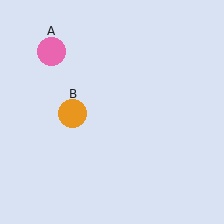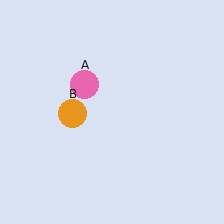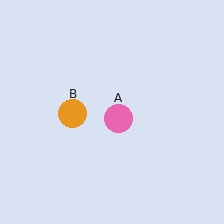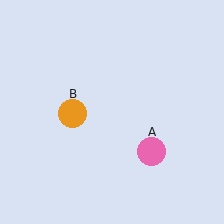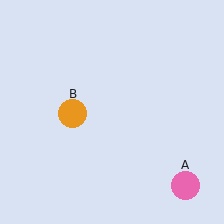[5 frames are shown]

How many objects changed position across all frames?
1 object changed position: pink circle (object A).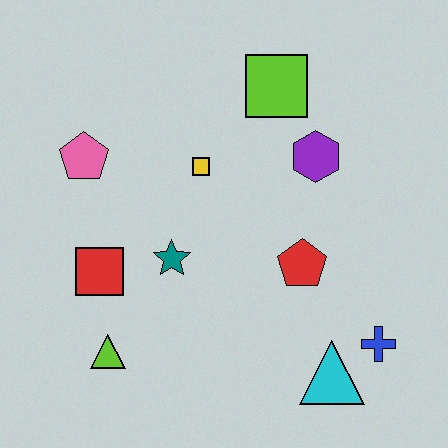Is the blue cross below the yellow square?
Yes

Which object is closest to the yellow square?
The teal star is closest to the yellow square.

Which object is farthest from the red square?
The blue cross is farthest from the red square.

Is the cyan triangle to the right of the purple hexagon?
Yes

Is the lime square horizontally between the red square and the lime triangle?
No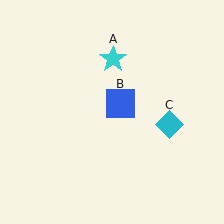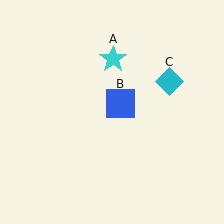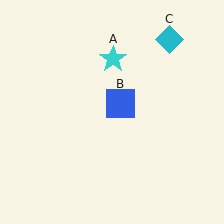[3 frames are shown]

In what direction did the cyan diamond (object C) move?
The cyan diamond (object C) moved up.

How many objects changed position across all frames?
1 object changed position: cyan diamond (object C).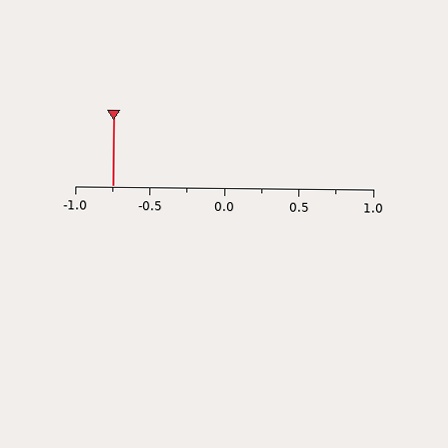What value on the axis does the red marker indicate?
The marker indicates approximately -0.75.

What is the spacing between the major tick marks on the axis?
The major ticks are spaced 0.5 apart.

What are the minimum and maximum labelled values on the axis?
The axis runs from -1.0 to 1.0.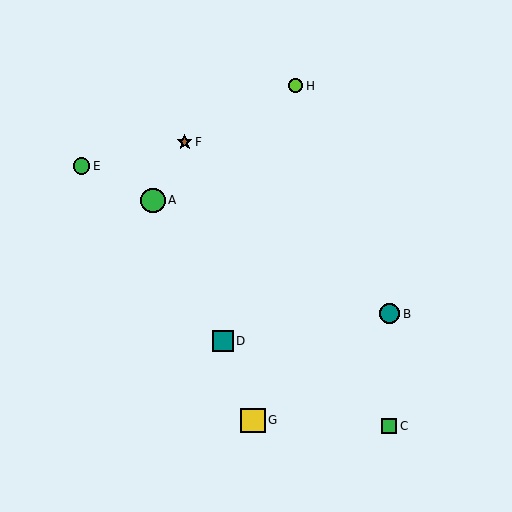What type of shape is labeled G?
Shape G is a yellow square.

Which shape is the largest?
The yellow square (labeled G) is the largest.